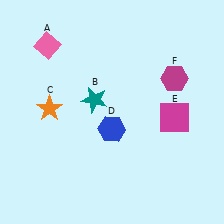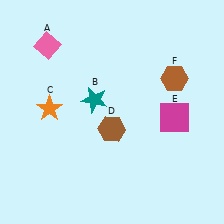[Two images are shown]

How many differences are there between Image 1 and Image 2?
There are 2 differences between the two images.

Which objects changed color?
D changed from blue to brown. F changed from magenta to brown.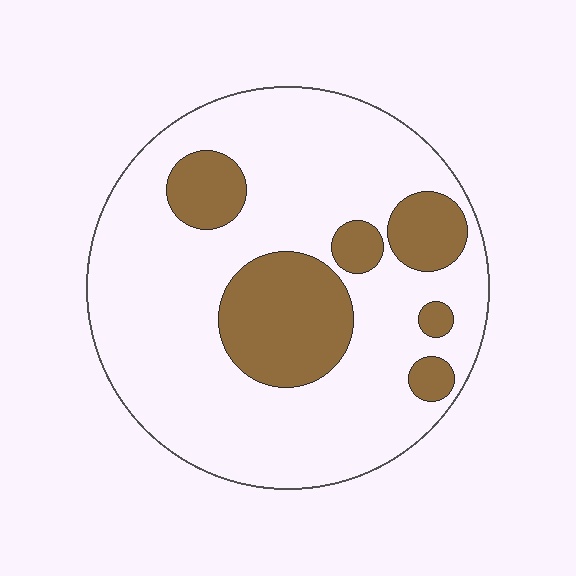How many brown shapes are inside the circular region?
6.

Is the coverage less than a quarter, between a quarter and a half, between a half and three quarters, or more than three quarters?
Less than a quarter.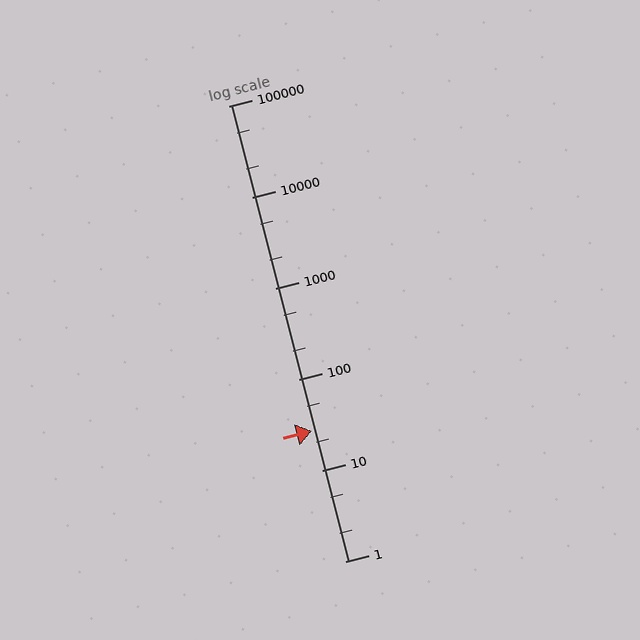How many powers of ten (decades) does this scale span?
The scale spans 5 decades, from 1 to 100000.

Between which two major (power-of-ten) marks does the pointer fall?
The pointer is between 10 and 100.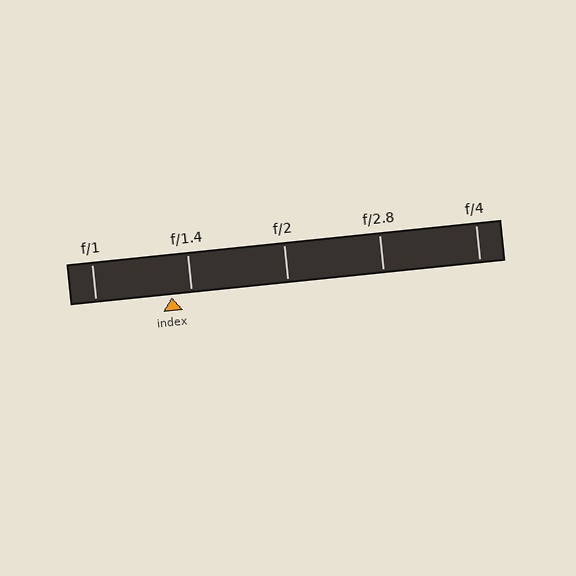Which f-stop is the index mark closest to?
The index mark is closest to f/1.4.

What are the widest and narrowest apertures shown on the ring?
The widest aperture shown is f/1 and the narrowest is f/4.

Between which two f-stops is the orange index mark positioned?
The index mark is between f/1 and f/1.4.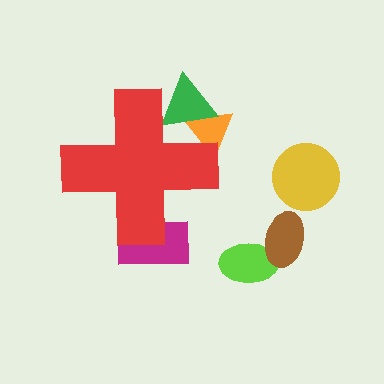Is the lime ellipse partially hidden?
No, the lime ellipse is fully visible.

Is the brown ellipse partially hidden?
No, the brown ellipse is fully visible.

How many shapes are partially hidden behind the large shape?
3 shapes are partially hidden.